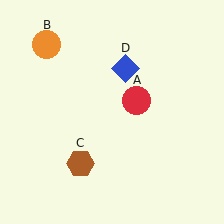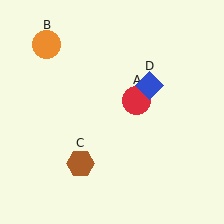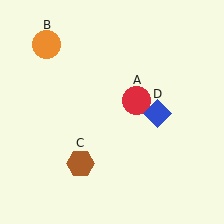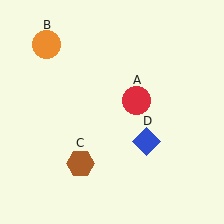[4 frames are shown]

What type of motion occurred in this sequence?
The blue diamond (object D) rotated clockwise around the center of the scene.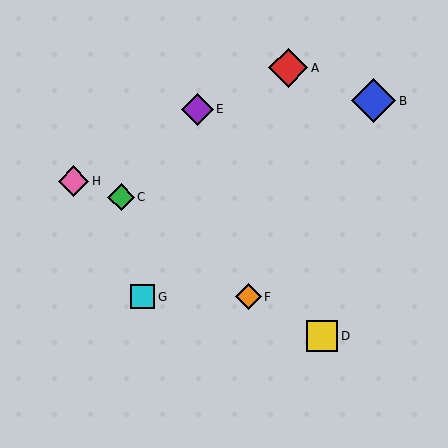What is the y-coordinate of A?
Object A is at y≈68.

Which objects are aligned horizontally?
Objects F, G are aligned horizontally.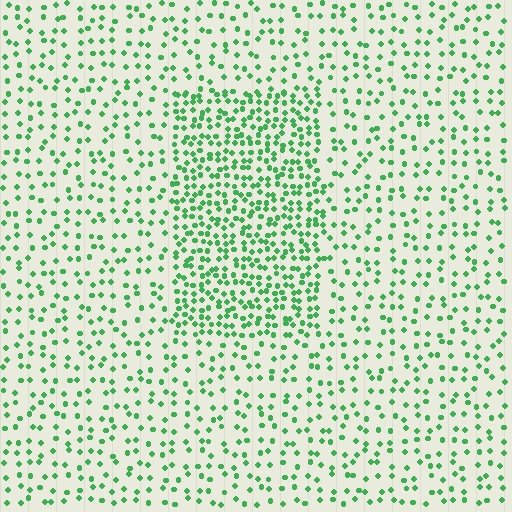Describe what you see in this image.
The image contains small green elements arranged at two different densities. A rectangle-shaped region is visible where the elements are more densely packed than the surrounding area.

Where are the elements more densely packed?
The elements are more densely packed inside the rectangle boundary.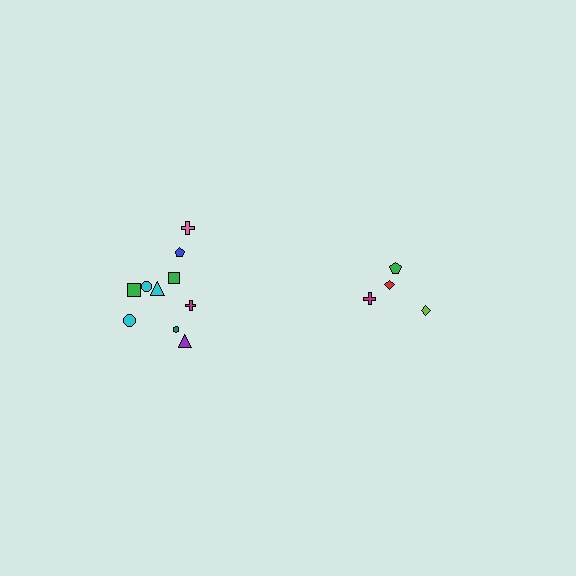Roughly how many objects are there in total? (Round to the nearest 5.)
Roughly 15 objects in total.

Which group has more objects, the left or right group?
The left group.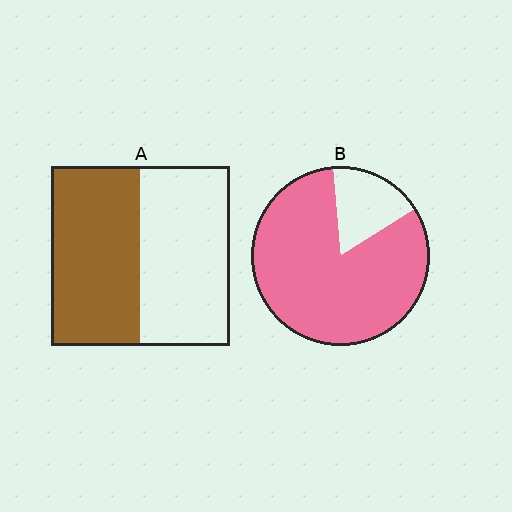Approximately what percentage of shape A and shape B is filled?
A is approximately 50% and B is approximately 85%.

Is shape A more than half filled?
Roughly half.